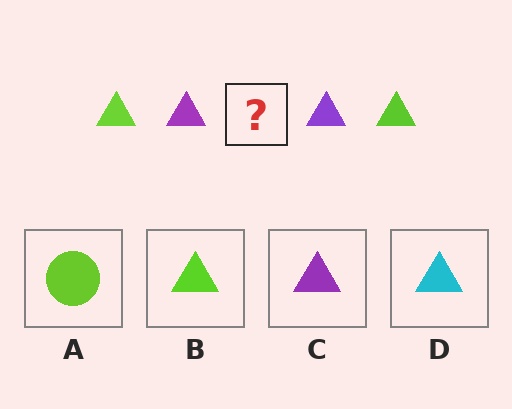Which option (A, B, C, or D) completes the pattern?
B.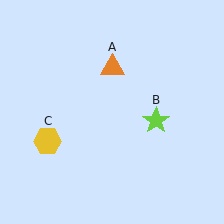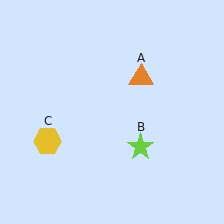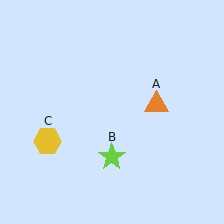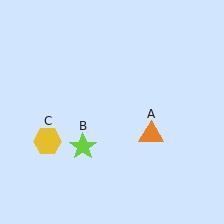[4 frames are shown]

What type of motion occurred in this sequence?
The orange triangle (object A), lime star (object B) rotated clockwise around the center of the scene.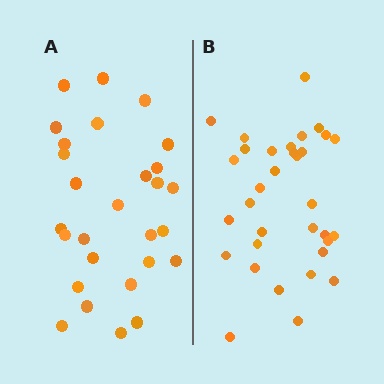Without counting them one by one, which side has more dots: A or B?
Region B (the right region) has more dots.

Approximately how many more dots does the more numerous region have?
Region B has about 5 more dots than region A.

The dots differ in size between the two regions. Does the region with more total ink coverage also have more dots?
No. Region A has more total ink coverage because its dots are larger, but region B actually contains more individual dots. Total area can be misleading — the number of items is what matters here.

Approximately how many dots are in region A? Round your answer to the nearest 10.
About 30 dots. (The exact count is 28, which rounds to 30.)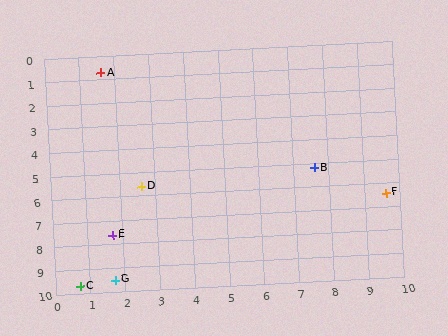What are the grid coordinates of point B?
Point B is at approximately (7.6, 5.2).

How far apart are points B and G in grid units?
Points B and G are about 7.3 grid units apart.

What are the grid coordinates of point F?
Point F is at approximately (9.6, 6.4).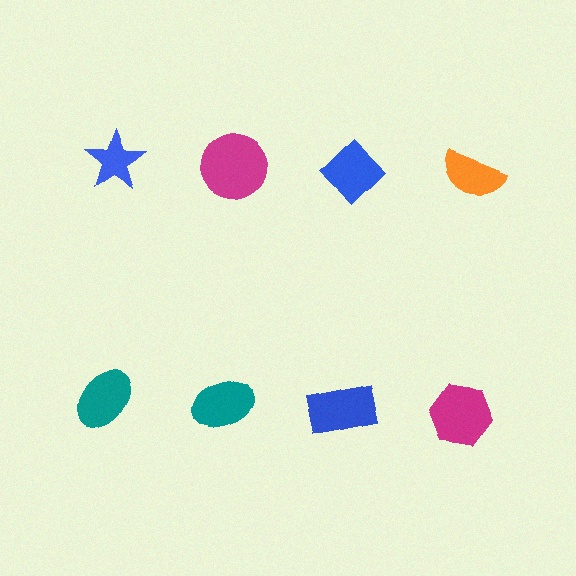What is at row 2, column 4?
A magenta hexagon.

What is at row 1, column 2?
A magenta circle.